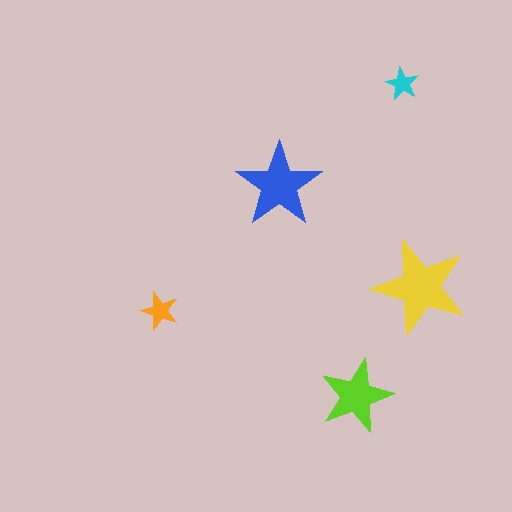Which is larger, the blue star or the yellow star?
The yellow one.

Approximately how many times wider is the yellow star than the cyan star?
About 3 times wider.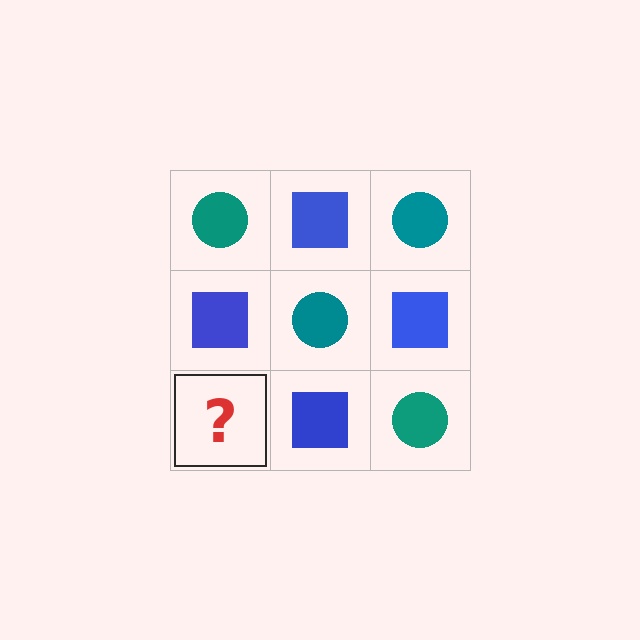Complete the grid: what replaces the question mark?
The question mark should be replaced with a teal circle.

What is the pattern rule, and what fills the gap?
The rule is that it alternates teal circle and blue square in a checkerboard pattern. The gap should be filled with a teal circle.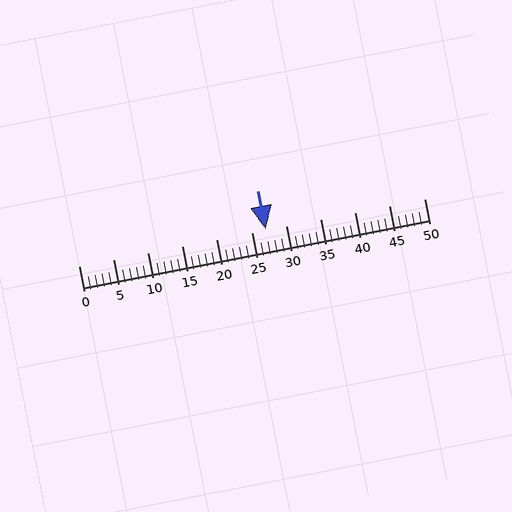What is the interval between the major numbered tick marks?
The major tick marks are spaced 5 units apart.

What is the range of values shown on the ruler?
The ruler shows values from 0 to 50.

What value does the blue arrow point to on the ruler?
The blue arrow points to approximately 27.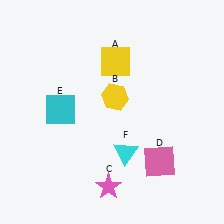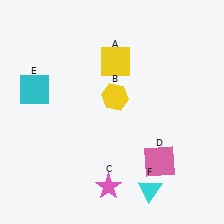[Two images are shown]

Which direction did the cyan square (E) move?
The cyan square (E) moved left.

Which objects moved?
The objects that moved are: the cyan square (E), the cyan triangle (F).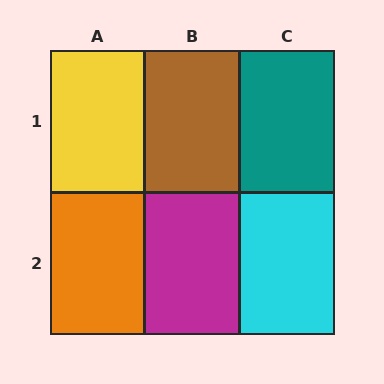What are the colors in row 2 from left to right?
Orange, magenta, cyan.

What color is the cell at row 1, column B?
Brown.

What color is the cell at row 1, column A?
Yellow.